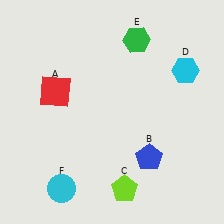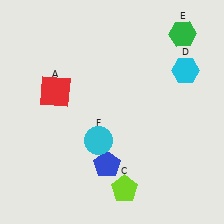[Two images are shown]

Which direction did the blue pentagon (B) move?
The blue pentagon (B) moved left.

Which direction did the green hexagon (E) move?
The green hexagon (E) moved right.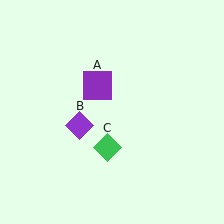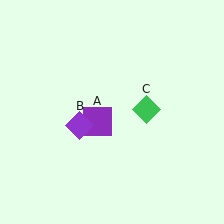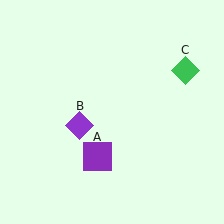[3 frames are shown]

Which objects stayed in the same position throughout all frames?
Purple diamond (object B) remained stationary.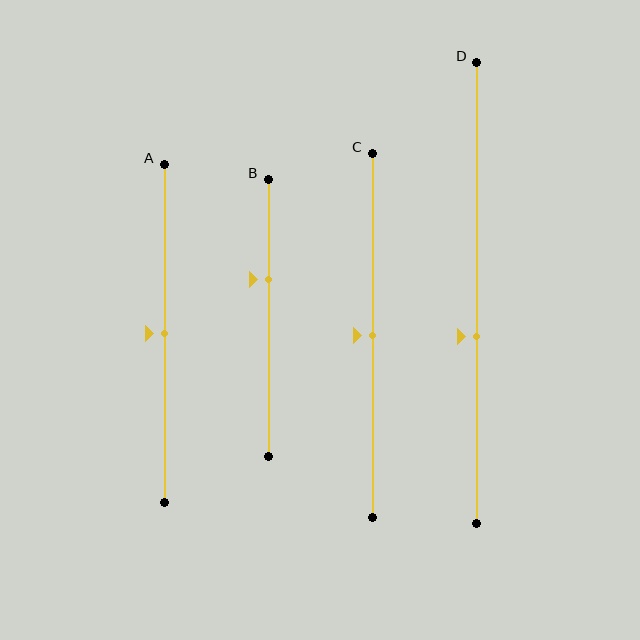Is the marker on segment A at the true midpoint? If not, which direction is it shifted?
Yes, the marker on segment A is at the true midpoint.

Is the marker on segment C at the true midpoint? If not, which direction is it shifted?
Yes, the marker on segment C is at the true midpoint.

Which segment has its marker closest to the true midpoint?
Segment A has its marker closest to the true midpoint.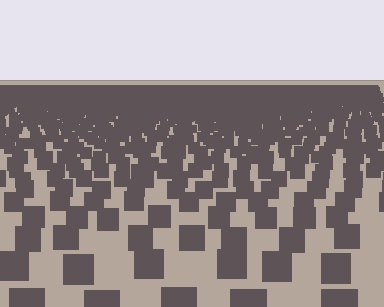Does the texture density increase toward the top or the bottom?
Density increases toward the top.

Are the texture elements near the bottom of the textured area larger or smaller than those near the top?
Larger. Near the bottom, elements are closer to the viewer and appear at a bigger on-screen size.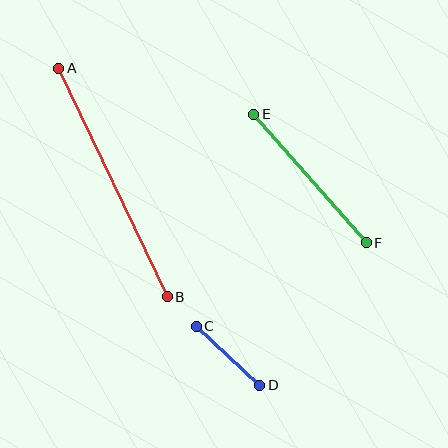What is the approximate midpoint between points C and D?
The midpoint is at approximately (228, 356) pixels.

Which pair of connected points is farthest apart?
Points A and B are farthest apart.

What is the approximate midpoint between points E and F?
The midpoint is at approximately (310, 178) pixels.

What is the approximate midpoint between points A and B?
The midpoint is at approximately (113, 183) pixels.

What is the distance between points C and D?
The distance is approximately 87 pixels.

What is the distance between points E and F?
The distance is approximately 171 pixels.